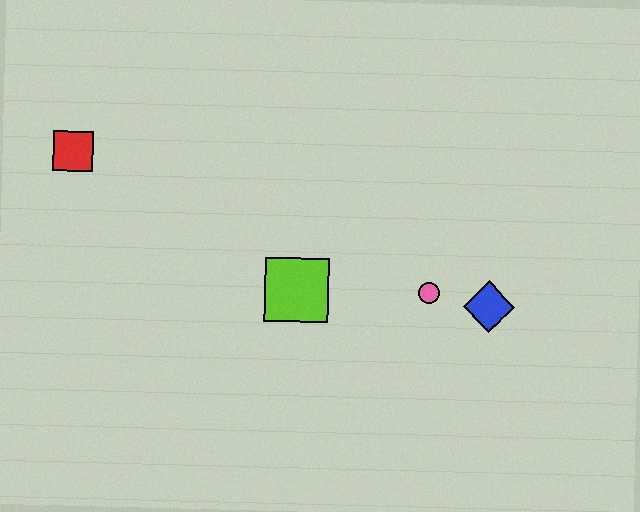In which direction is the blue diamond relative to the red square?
The blue diamond is to the right of the red square.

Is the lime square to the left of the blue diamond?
Yes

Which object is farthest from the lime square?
The red square is farthest from the lime square.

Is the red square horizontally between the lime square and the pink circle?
No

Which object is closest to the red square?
The lime square is closest to the red square.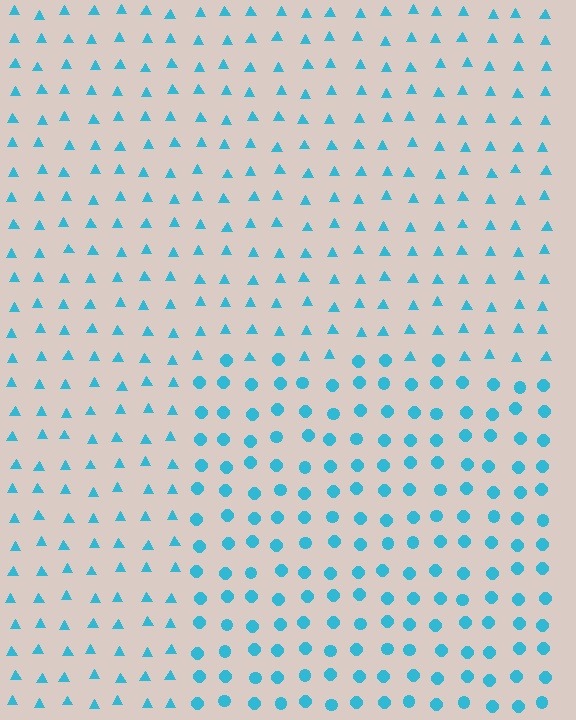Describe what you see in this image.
The image is filled with small cyan elements arranged in a uniform grid. A rectangle-shaped region contains circles, while the surrounding area contains triangles. The boundary is defined purely by the change in element shape.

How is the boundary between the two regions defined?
The boundary is defined by a change in element shape: circles inside vs. triangles outside. All elements share the same color and spacing.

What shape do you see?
I see a rectangle.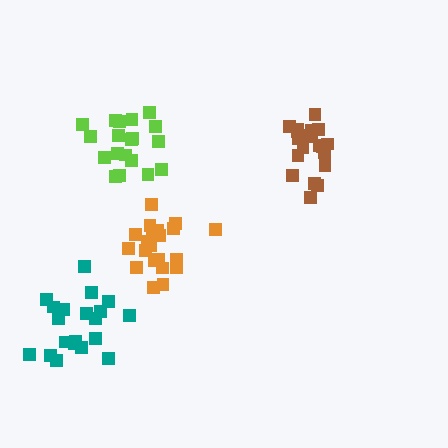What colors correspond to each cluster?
The clusters are colored: teal, orange, brown, lime.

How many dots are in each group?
Group 1: 20 dots, Group 2: 21 dots, Group 3: 21 dots, Group 4: 19 dots (81 total).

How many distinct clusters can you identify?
There are 4 distinct clusters.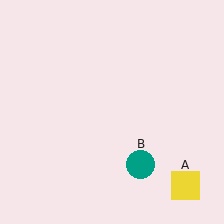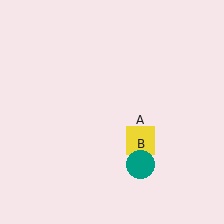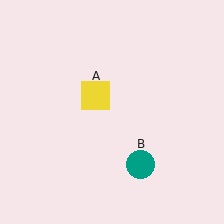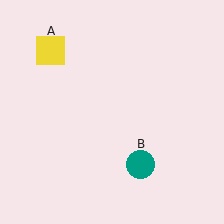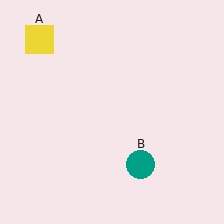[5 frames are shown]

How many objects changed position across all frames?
1 object changed position: yellow square (object A).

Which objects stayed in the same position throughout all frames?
Teal circle (object B) remained stationary.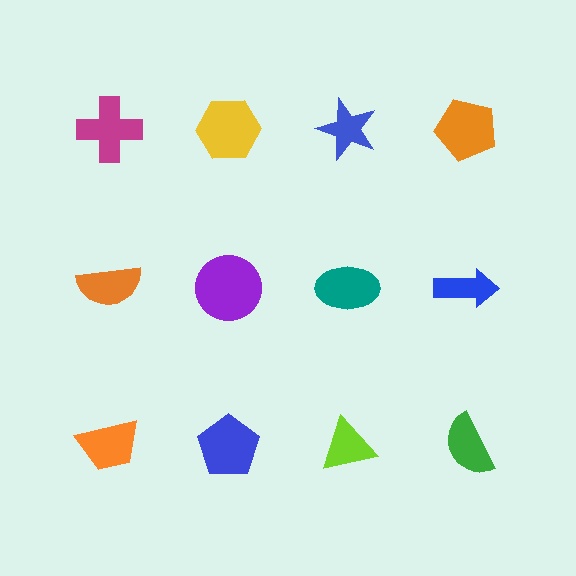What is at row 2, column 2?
A purple circle.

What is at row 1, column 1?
A magenta cross.